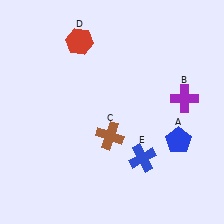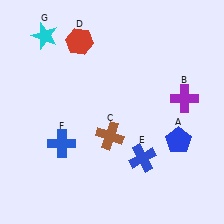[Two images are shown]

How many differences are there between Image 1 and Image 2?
There are 2 differences between the two images.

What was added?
A blue cross (F), a cyan star (G) were added in Image 2.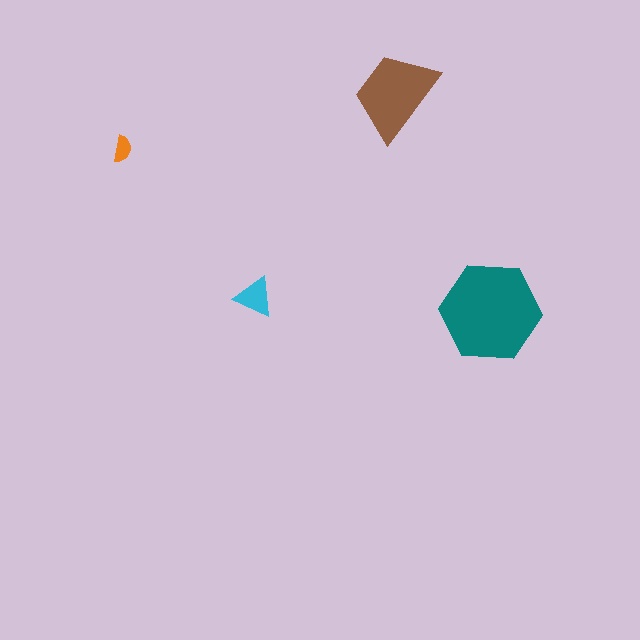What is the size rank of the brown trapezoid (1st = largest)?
2nd.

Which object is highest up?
The brown trapezoid is topmost.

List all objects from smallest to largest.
The orange semicircle, the cyan triangle, the brown trapezoid, the teal hexagon.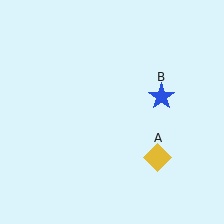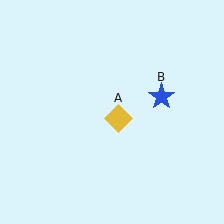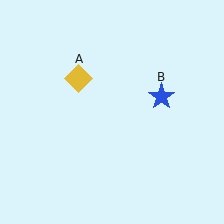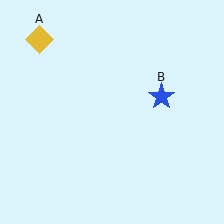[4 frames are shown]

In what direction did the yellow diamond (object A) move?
The yellow diamond (object A) moved up and to the left.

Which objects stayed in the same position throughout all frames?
Blue star (object B) remained stationary.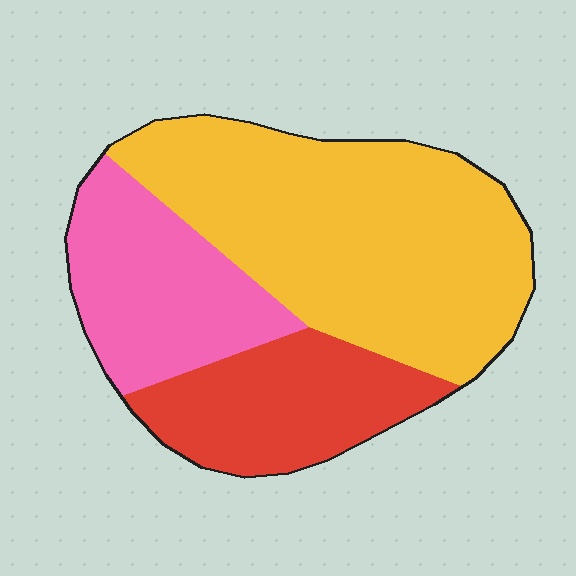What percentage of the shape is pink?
Pink covers around 25% of the shape.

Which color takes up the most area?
Yellow, at roughly 55%.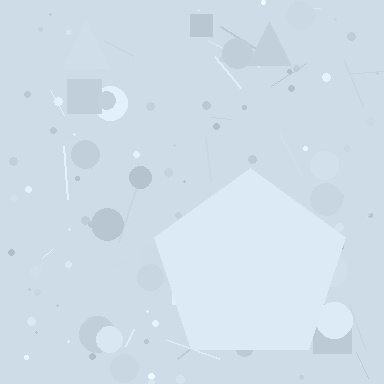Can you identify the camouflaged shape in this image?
The camouflaged shape is a pentagon.